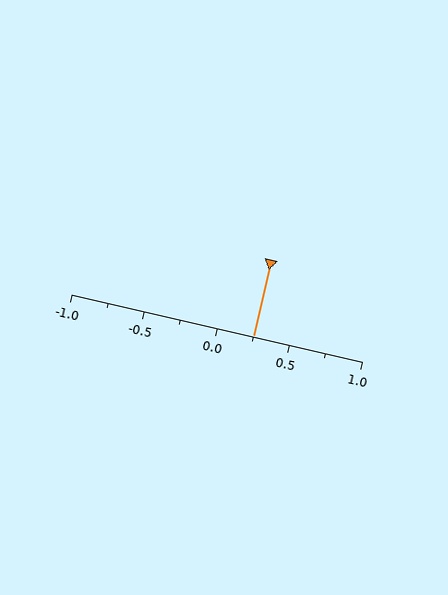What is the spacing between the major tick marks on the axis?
The major ticks are spaced 0.5 apart.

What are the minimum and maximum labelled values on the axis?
The axis runs from -1.0 to 1.0.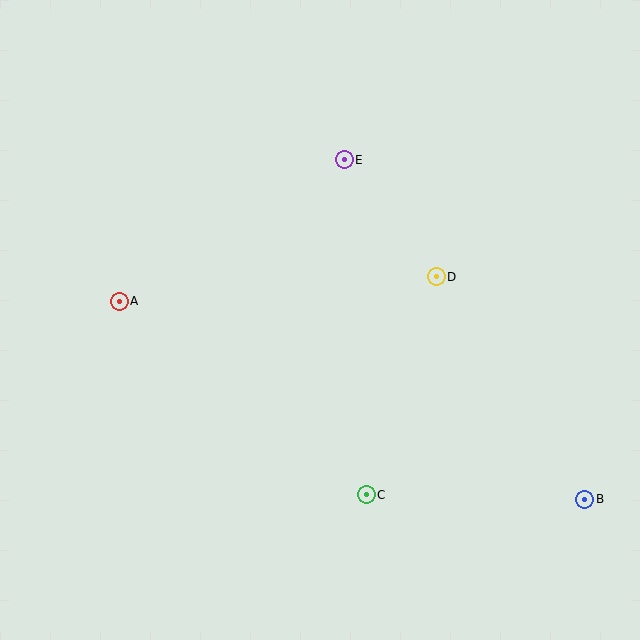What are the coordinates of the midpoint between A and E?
The midpoint between A and E is at (232, 231).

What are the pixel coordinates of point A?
Point A is at (119, 301).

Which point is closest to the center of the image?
Point D at (436, 277) is closest to the center.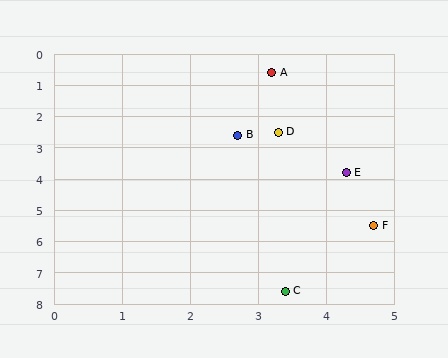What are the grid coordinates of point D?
Point D is at approximately (3.3, 2.5).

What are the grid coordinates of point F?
Point F is at approximately (4.7, 5.5).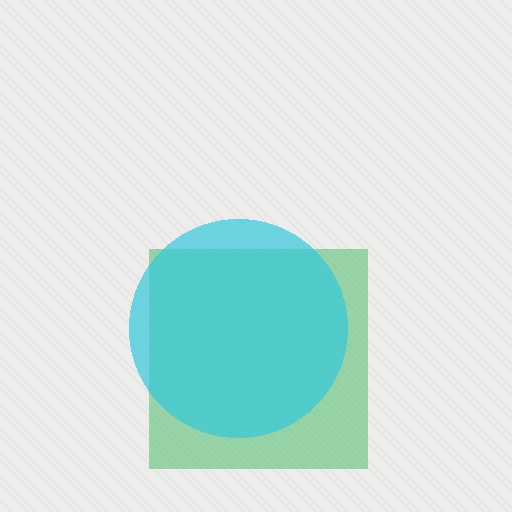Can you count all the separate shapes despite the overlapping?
Yes, there are 2 separate shapes.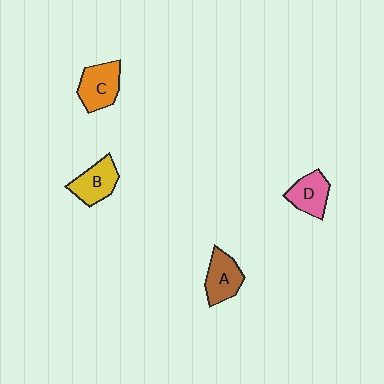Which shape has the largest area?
Shape C (orange).